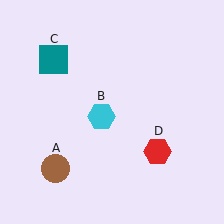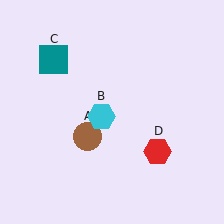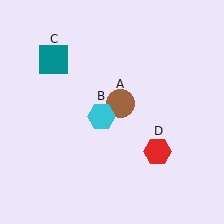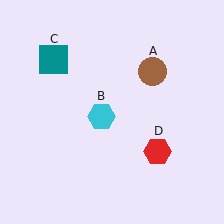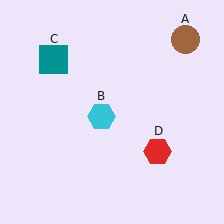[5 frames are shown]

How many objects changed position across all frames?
1 object changed position: brown circle (object A).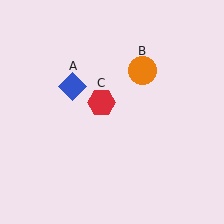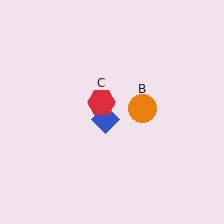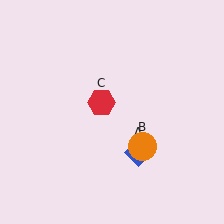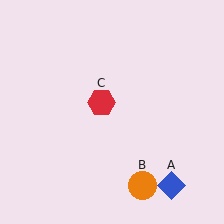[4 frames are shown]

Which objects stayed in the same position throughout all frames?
Red hexagon (object C) remained stationary.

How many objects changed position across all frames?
2 objects changed position: blue diamond (object A), orange circle (object B).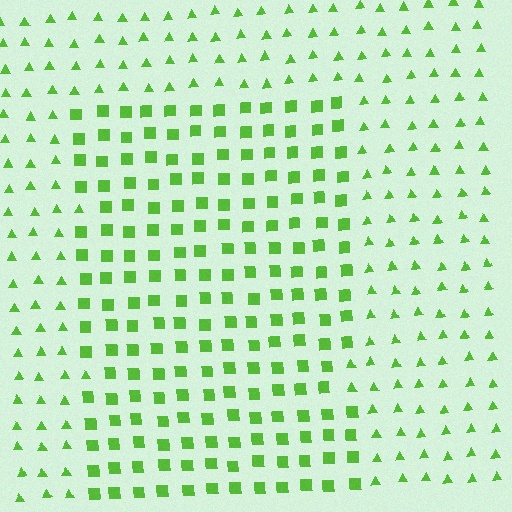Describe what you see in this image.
The image is filled with small lime elements arranged in a uniform grid. A rectangle-shaped region contains squares, while the surrounding area contains triangles. The boundary is defined purely by the change in element shape.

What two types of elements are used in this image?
The image uses squares inside the rectangle region and triangles outside it.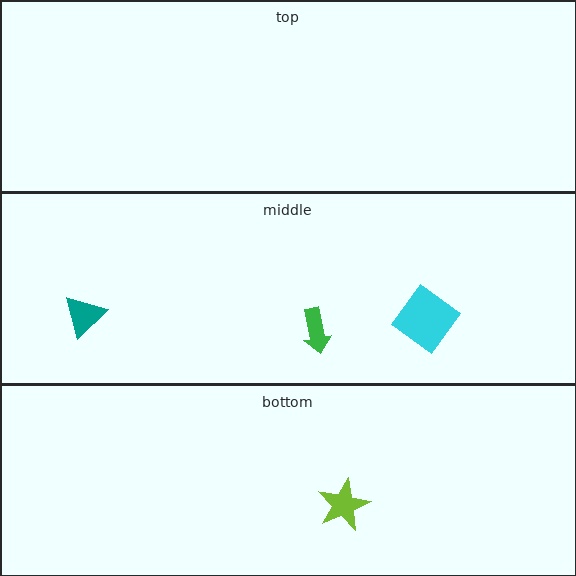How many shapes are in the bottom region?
1.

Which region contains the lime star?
The bottom region.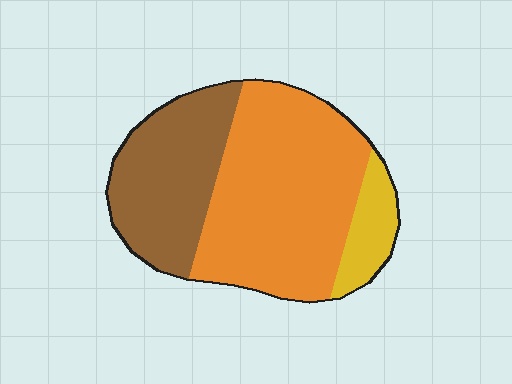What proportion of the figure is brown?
Brown covers 33% of the figure.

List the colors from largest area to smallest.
From largest to smallest: orange, brown, yellow.